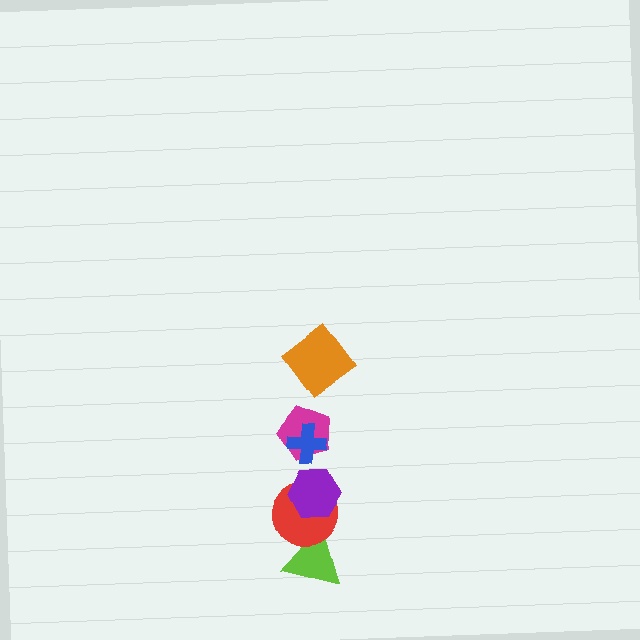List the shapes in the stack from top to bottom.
From top to bottom: the orange diamond, the blue cross, the magenta pentagon, the purple hexagon, the red circle, the lime triangle.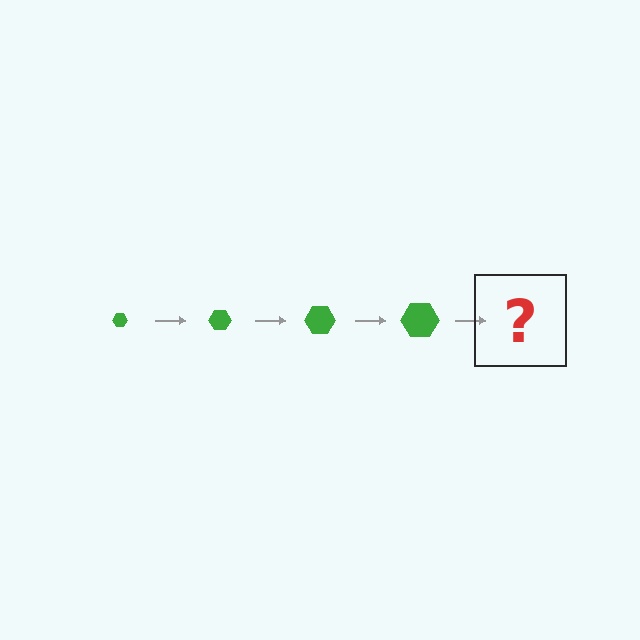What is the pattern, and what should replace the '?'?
The pattern is that the hexagon gets progressively larger each step. The '?' should be a green hexagon, larger than the previous one.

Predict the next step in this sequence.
The next step is a green hexagon, larger than the previous one.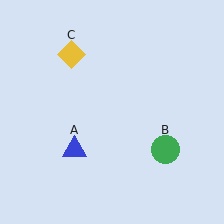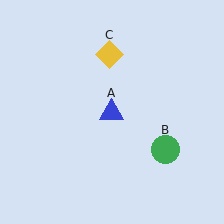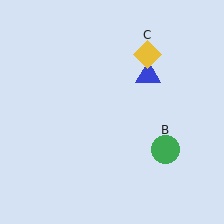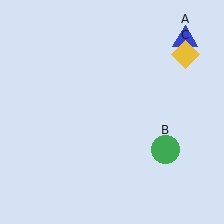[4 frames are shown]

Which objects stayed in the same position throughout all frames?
Green circle (object B) remained stationary.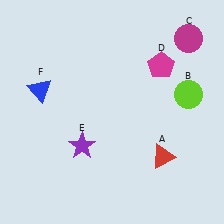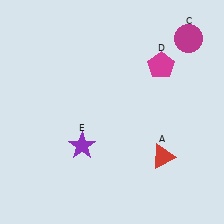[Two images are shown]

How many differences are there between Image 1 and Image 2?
There are 2 differences between the two images.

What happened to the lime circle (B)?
The lime circle (B) was removed in Image 2. It was in the top-right area of Image 1.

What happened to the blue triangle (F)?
The blue triangle (F) was removed in Image 2. It was in the top-left area of Image 1.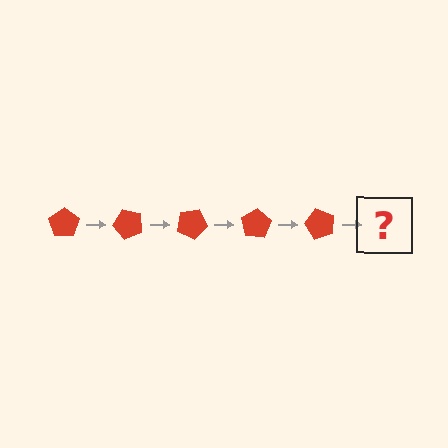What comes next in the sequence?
The next element should be a red pentagon rotated 250 degrees.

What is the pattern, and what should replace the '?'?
The pattern is that the pentagon rotates 50 degrees each step. The '?' should be a red pentagon rotated 250 degrees.